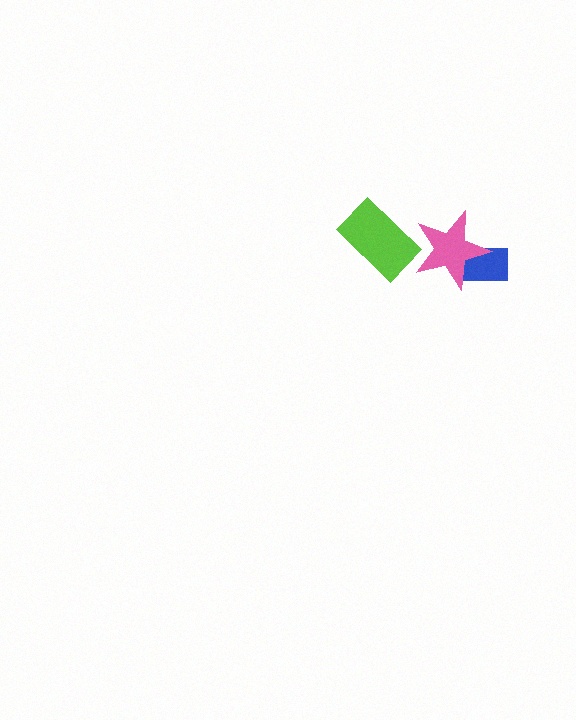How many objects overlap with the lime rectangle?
0 objects overlap with the lime rectangle.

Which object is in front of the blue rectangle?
The pink star is in front of the blue rectangle.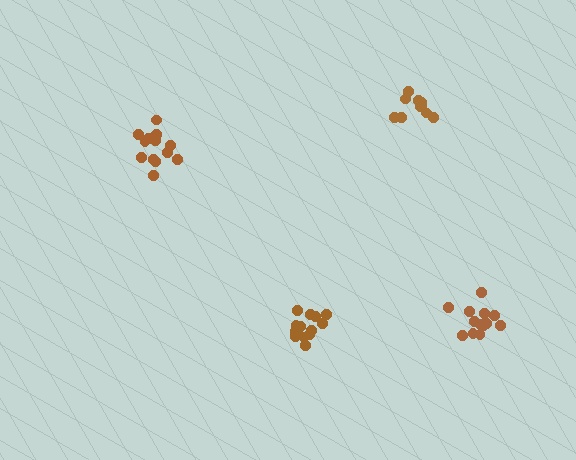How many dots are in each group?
Group 1: 10 dots, Group 2: 13 dots, Group 3: 13 dots, Group 4: 13 dots (49 total).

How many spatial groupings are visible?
There are 4 spatial groupings.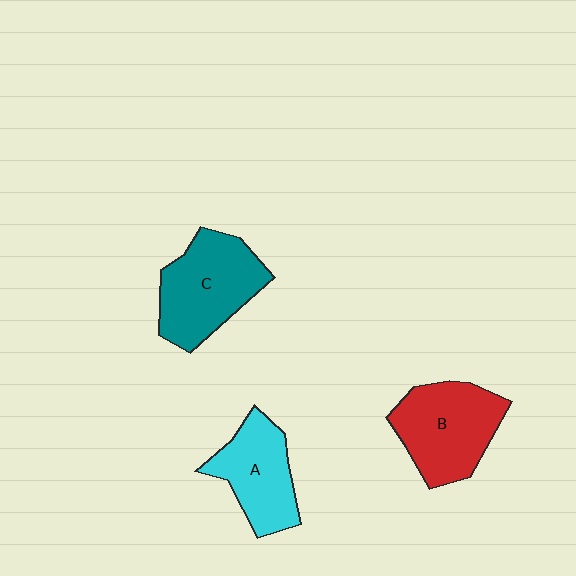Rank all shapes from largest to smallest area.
From largest to smallest: C (teal), B (red), A (cyan).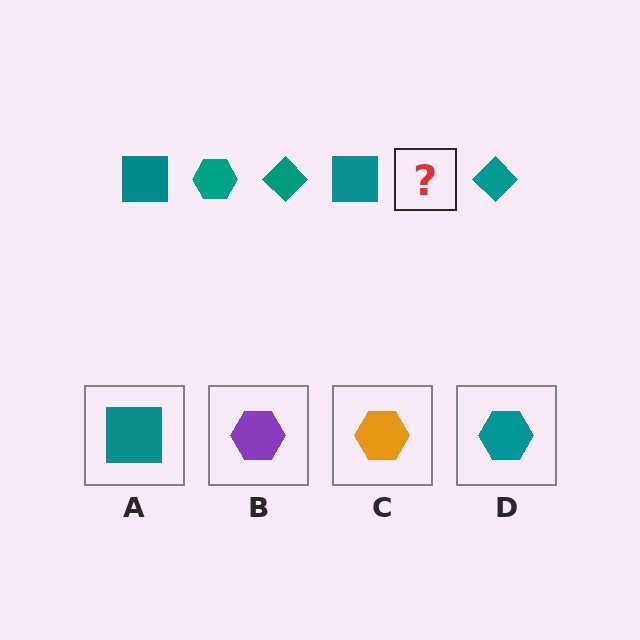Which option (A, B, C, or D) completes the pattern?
D.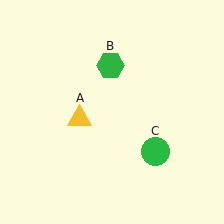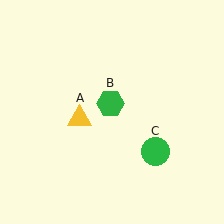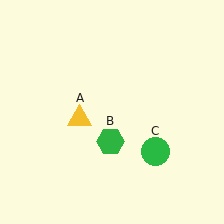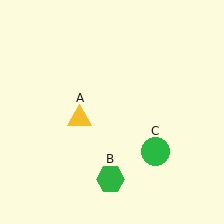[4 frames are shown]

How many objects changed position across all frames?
1 object changed position: green hexagon (object B).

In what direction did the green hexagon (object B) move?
The green hexagon (object B) moved down.